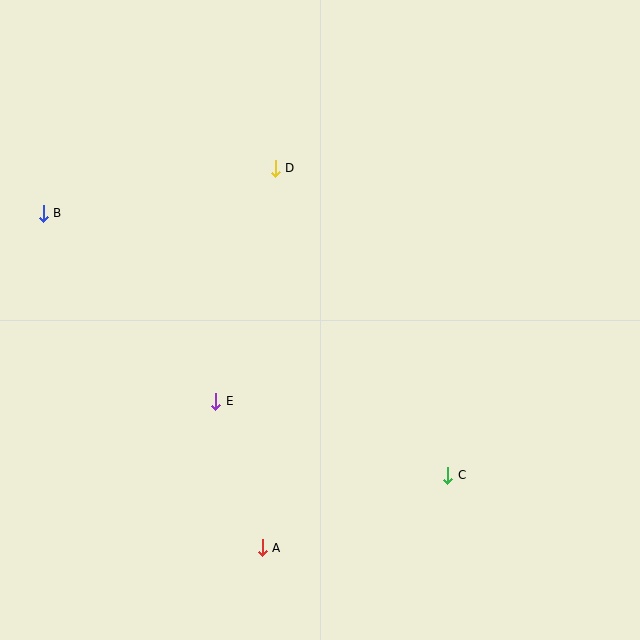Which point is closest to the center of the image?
Point E at (216, 401) is closest to the center.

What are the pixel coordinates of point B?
Point B is at (43, 213).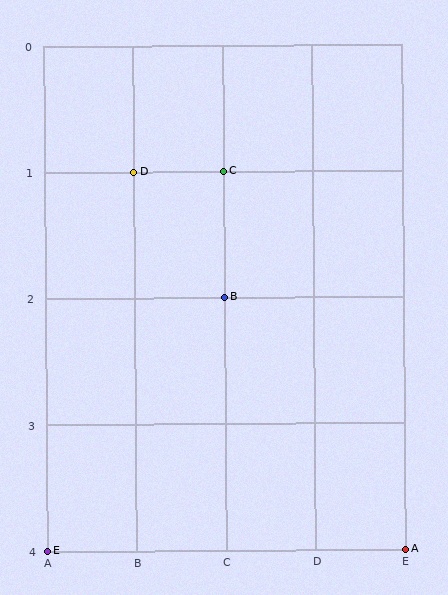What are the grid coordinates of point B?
Point B is at grid coordinates (C, 2).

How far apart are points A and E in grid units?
Points A and E are 4 columns apart.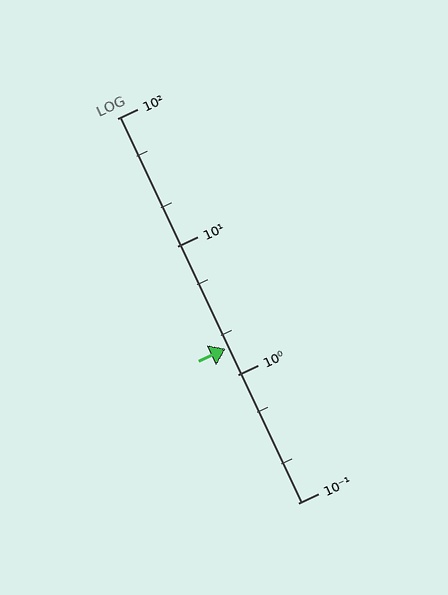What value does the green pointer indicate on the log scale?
The pointer indicates approximately 1.6.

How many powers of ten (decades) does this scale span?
The scale spans 3 decades, from 0.1 to 100.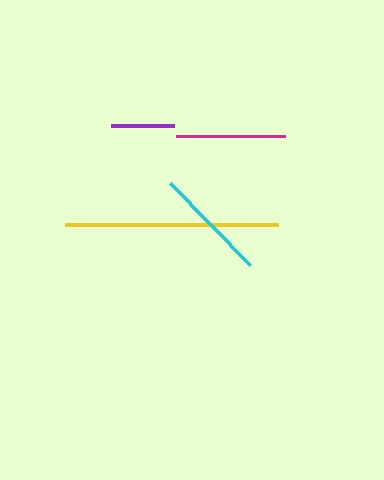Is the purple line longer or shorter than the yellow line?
The yellow line is longer than the purple line.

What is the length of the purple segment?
The purple segment is approximately 63 pixels long.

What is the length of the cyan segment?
The cyan segment is approximately 115 pixels long.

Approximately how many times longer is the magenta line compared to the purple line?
The magenta line is approximately 1.7 times the length of the purple line.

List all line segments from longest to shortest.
From longest to shortest: yellow, cyan, magenta, purple.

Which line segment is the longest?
The yellow line is the longest at approximately 213 pixels.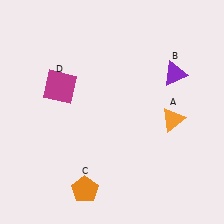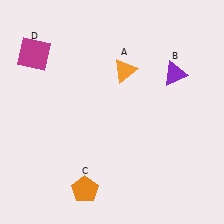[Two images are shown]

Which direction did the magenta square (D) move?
The magenta square (D) moved up.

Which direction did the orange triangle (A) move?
The orange triangle (A) moved up.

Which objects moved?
The objects that moved are: the orange triangle (A), the magenta square (D).